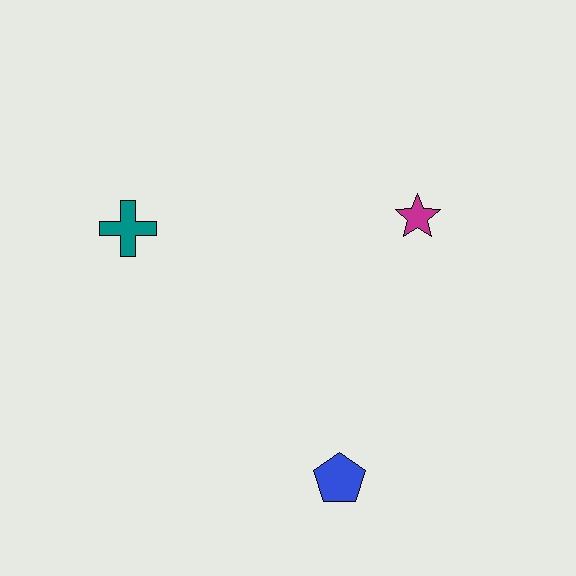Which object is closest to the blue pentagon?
The magenta star is closest to the blue pentagon.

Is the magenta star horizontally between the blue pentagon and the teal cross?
No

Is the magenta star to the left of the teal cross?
No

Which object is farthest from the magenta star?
The teal cross is farthest from the magenta star.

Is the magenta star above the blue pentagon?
Yes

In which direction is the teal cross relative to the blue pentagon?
The teal cross is above the blue pentagon.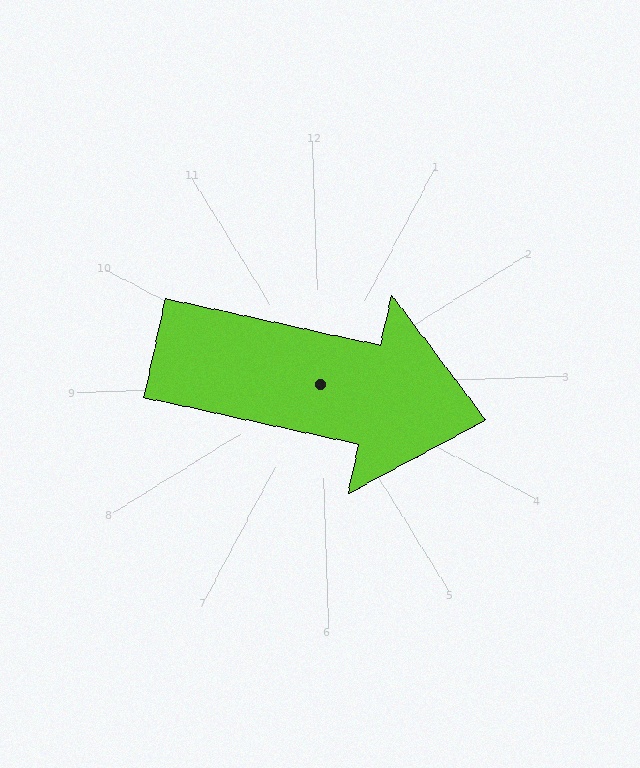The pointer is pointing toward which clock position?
Roughly 3 o'clock.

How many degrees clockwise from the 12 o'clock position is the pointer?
Approximately 104 degrees.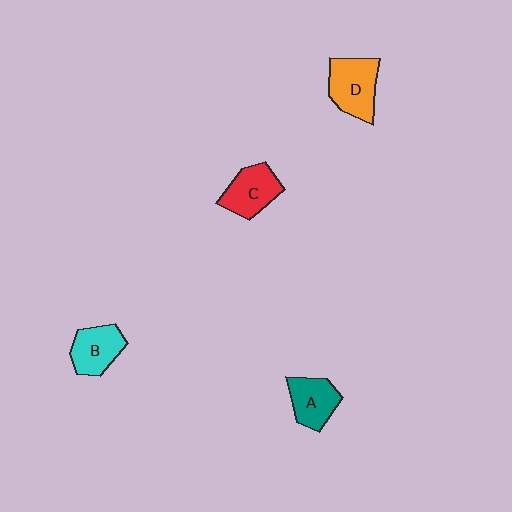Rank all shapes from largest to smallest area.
From largest to smallest: D (orange), C (red), B (cyan), A (teal).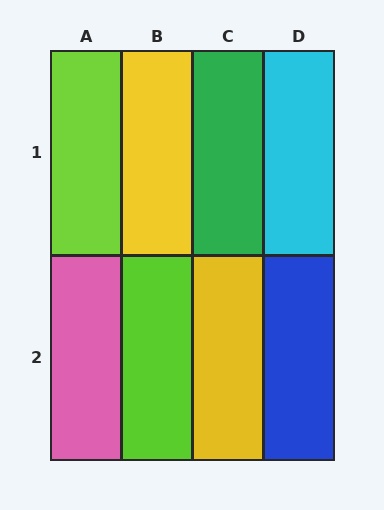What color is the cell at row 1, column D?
Cyan.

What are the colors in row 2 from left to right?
Pink, lime, yellow, blue.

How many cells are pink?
1 cell is pink.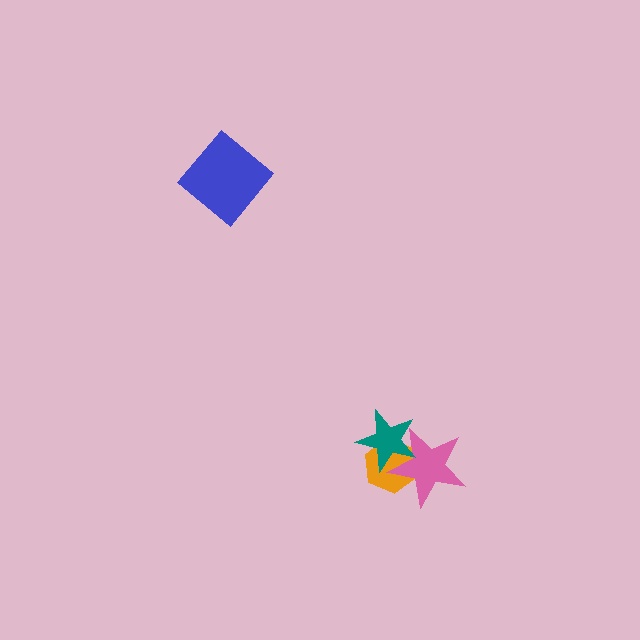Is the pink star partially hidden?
Yes, it is partially covered by another shape.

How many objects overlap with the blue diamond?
0 objects overlap with the blue diamond.